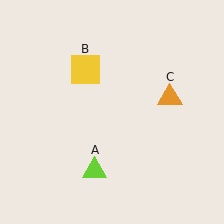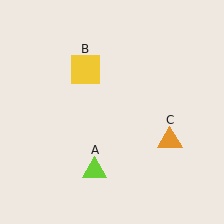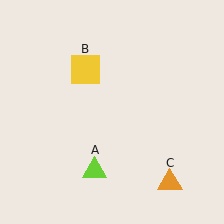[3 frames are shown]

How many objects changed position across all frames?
1 object changed position: orange triangle (object C).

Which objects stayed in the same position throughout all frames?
Lime triangle (object A) and yellow square (object B) remained stationary.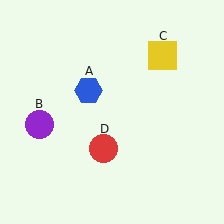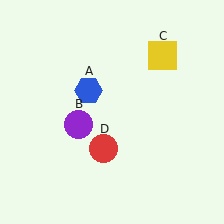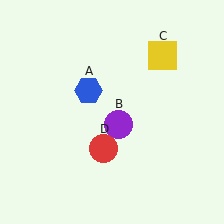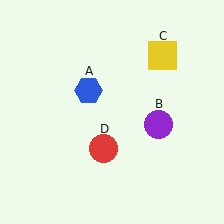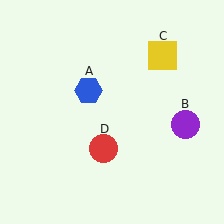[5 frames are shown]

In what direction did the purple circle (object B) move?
The purple circle (object B) moved right.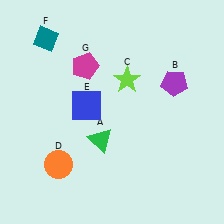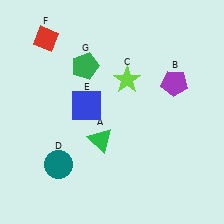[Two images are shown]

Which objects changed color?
D changed from orange to teal. F changed from teal to red. G changed from magenta to green.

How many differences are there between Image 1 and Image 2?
There are 3 differences between the two images.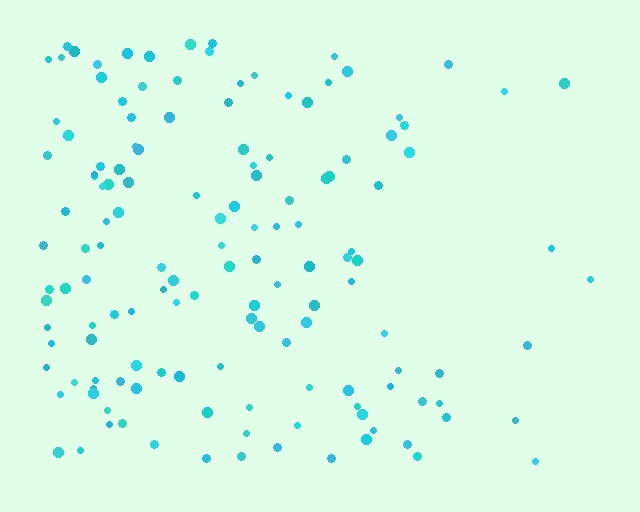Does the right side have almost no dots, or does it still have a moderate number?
Still a moderate number, just noticeably fewer than the left.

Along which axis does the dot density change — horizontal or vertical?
Horizontal.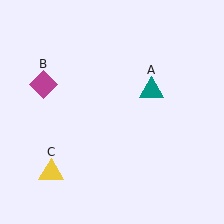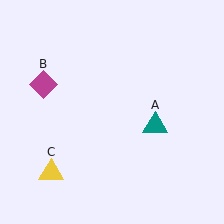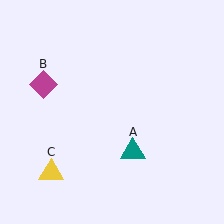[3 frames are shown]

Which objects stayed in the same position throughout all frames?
Magenta diamond (object B) and yellow triangle (object C) remained stationary.